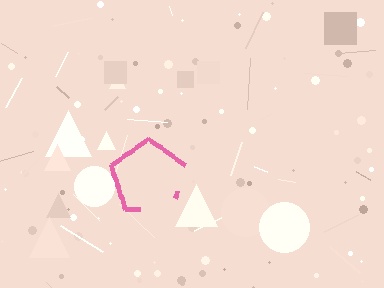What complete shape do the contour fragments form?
The contour fragments form a pentagon.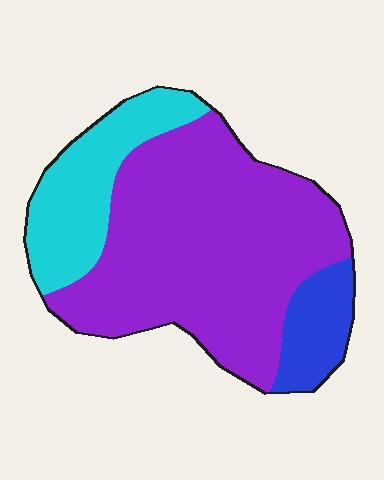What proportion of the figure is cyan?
Cyan takes up less than a quarter of the figure.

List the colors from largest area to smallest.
From largest to smallest: purple, cyan, blue.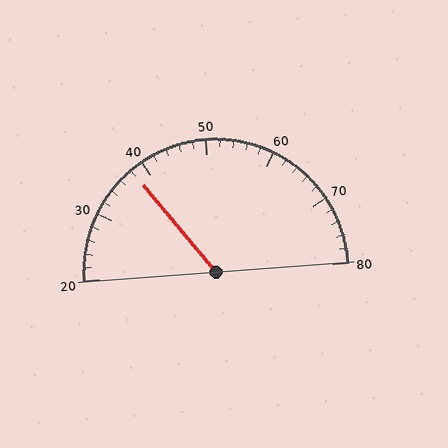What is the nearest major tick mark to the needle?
The nearest major tick mark is 40.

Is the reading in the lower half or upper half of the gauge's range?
The reading is in the lower half of the range (20 to 80).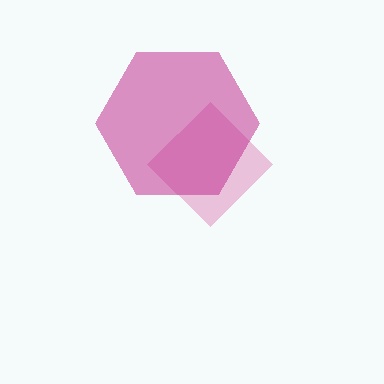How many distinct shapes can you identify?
There are 2 distinct shapes: a pink diamond, a magenta hexagon.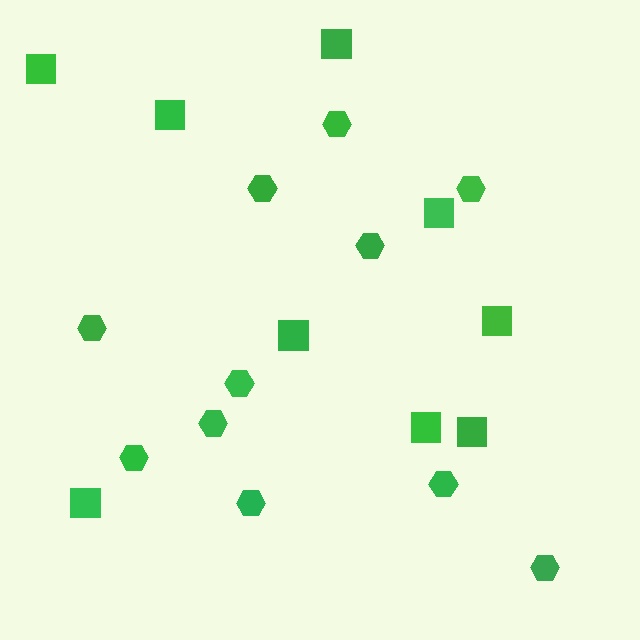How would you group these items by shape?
There are 2 groups: one group of hexagons (11) and one group of squares (9).